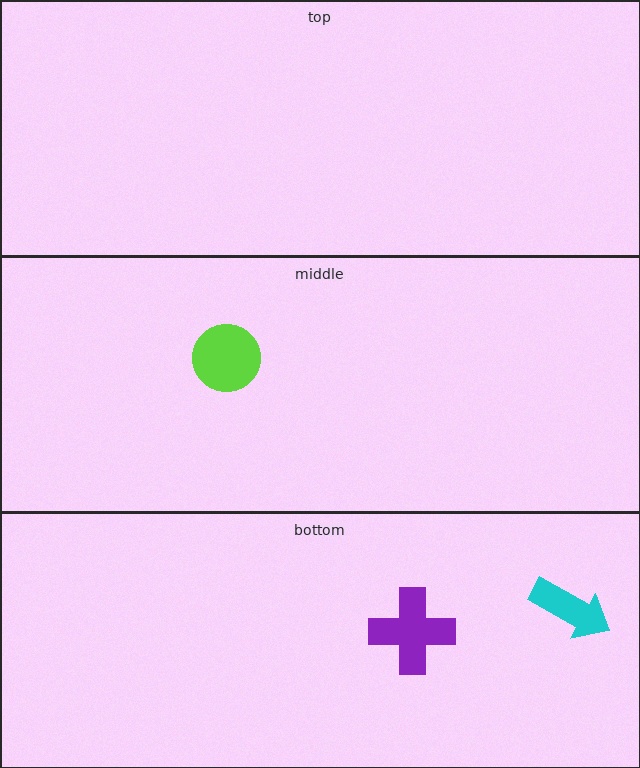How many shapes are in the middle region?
1.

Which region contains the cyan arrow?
The bottom region.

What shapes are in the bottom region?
The purple cross, the cyan arrow.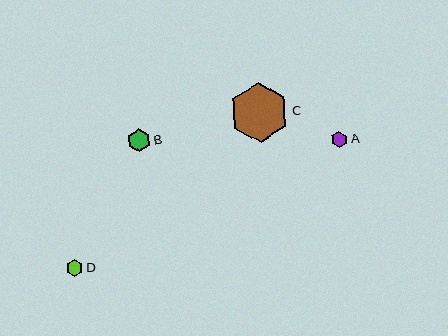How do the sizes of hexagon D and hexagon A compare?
Hexagon D and hexagon A are approximately the same size.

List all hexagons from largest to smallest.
From largest to smallest: C, B, D, A.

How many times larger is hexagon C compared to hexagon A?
Hexagon C is approximately 3.7 times the size of hexagon A.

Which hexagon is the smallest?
Hexagon A is the smallest with a size of approximately 16 pixels.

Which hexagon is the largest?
Hexagon C is the largest with a size of approximately 60 pixels.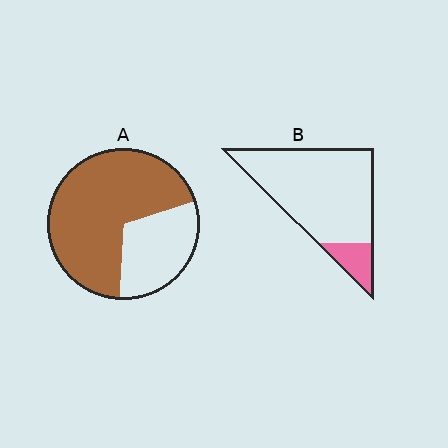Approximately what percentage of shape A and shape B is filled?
A is approximately 70% and B is approximately 15%.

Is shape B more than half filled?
No.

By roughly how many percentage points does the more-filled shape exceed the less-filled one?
By roughly 55 percentage points (A over B).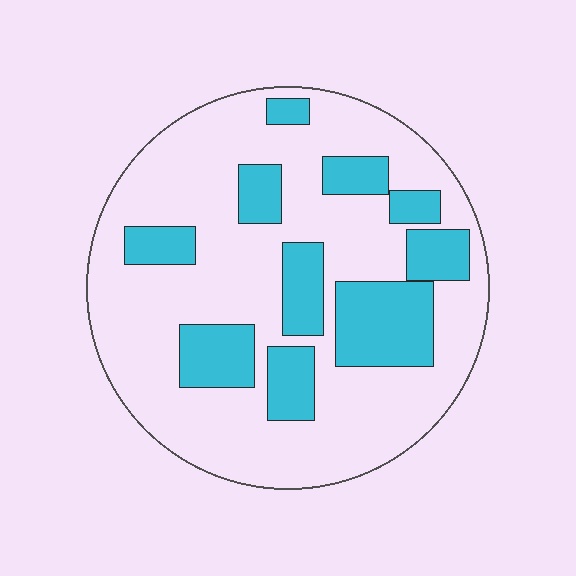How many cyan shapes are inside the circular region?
10.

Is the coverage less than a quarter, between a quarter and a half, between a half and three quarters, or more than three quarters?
Between a quarter and a half.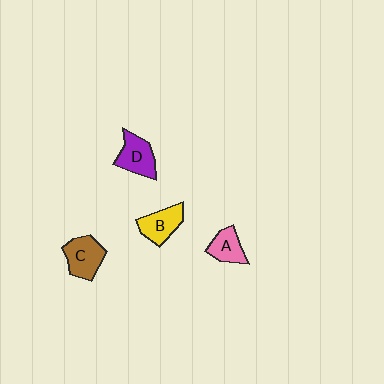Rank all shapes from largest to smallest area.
From largest to smallest: C (brown), D (purple), B (yellow), A (pink).